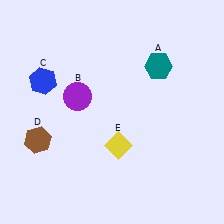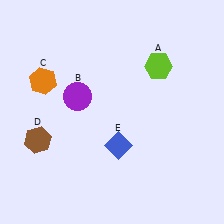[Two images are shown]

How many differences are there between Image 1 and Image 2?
There are 3 differences between the two images.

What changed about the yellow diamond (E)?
In Image 1, E is yellow. In Image 2, it changed to blue.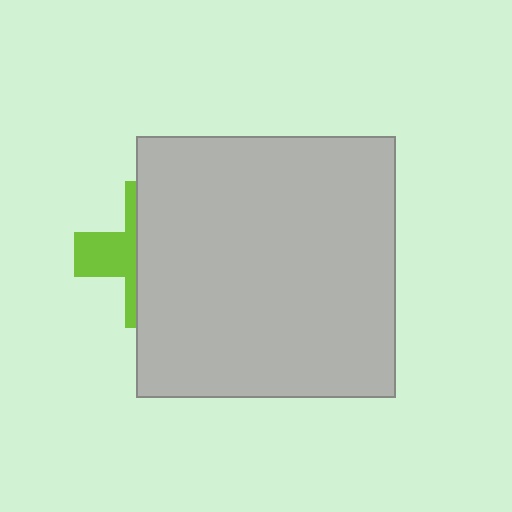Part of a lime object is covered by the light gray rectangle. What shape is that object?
It is a cross.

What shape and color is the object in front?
The object in front is a light gray rectangle.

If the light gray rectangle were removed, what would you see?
You would see the complete lime cross.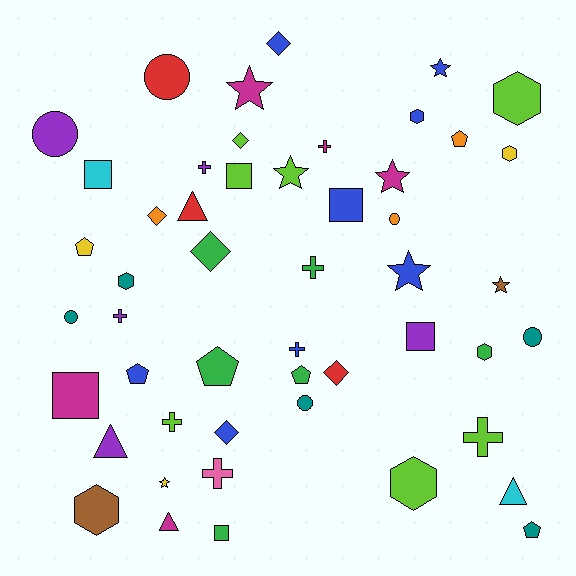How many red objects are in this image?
There are 3 red objects.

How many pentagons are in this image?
There are 6 pentagons.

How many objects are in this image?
There are 50 objects.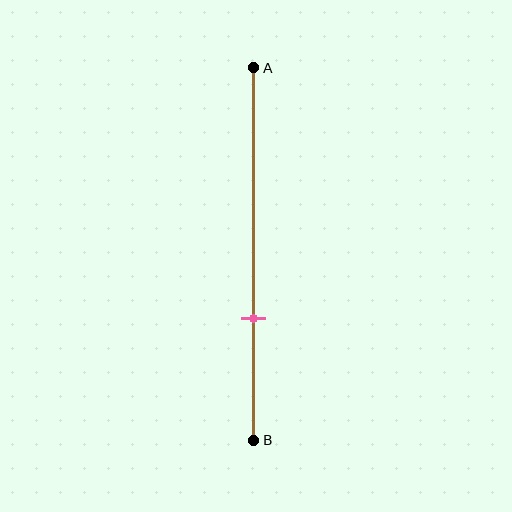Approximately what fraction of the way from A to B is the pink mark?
The pink mark is approximately 65% of the way from A to B.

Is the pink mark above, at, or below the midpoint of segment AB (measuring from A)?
The pink mark is below the midpoint of segment AB.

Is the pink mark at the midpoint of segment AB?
No, the mark is at about 65% from A, not at the 50% midpoint.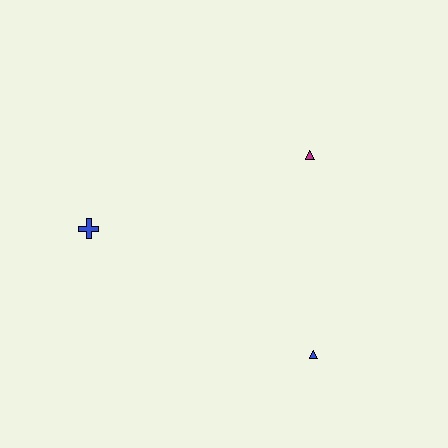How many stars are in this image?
There are no stars.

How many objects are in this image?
There are 3 objects.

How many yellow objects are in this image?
There are no yellow objects.